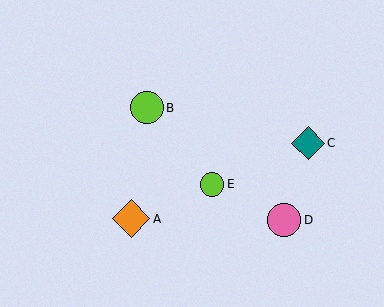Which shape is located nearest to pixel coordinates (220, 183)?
The lime circle (labeled E) at (212, 184) is nearest to that location.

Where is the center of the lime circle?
The center of the lime circle is at (147, 108).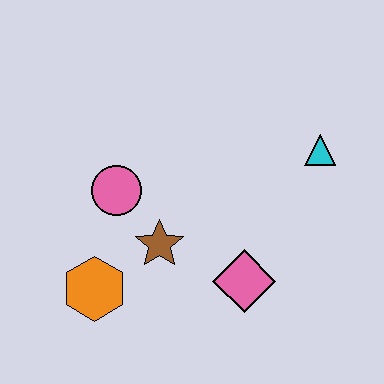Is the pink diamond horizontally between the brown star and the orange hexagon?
No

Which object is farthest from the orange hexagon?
The cyan triangle is farthest from the orange hexagon.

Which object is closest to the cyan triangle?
The pink diamond is closest to the cyan triangle.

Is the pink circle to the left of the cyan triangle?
Yes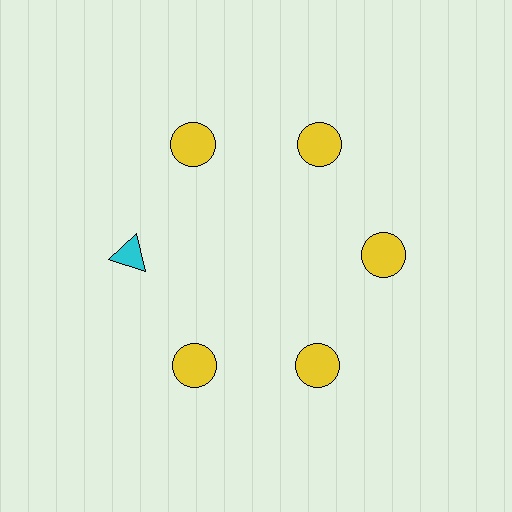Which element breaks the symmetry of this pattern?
The cyan triangle at roughly the 9 o'clock position breaks the symmetry. All other shapes are yellow circles.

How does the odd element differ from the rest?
It differs in both color (cyan instead of yellow) and shape (triangle instead of circle).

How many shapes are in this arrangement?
There are 6 shapes arranged in a ring pattern.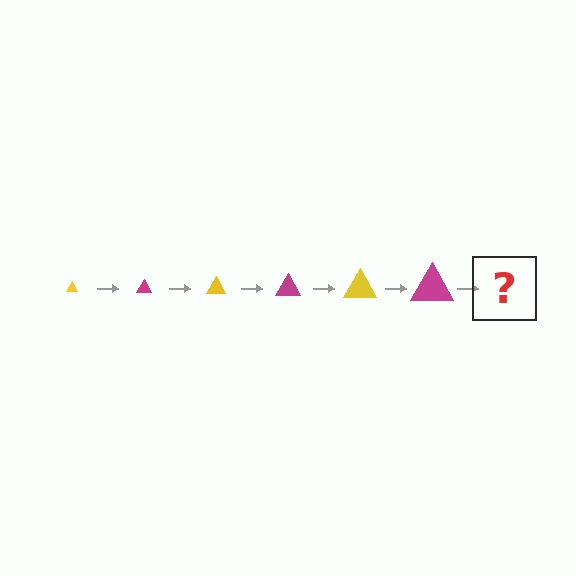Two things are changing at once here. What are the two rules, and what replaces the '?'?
The two rules are that the triangle grows larger each step and the color cycles through yellow and magenta. The '?' should be a yellow triangle, larger than the previous one.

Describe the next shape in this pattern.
It should be a yellow triangle, larger than the previous one.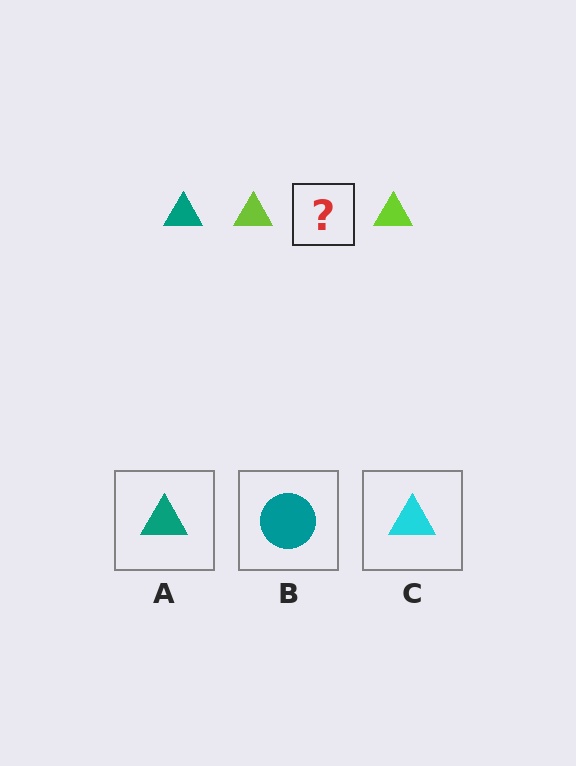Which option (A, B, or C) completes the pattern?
A.